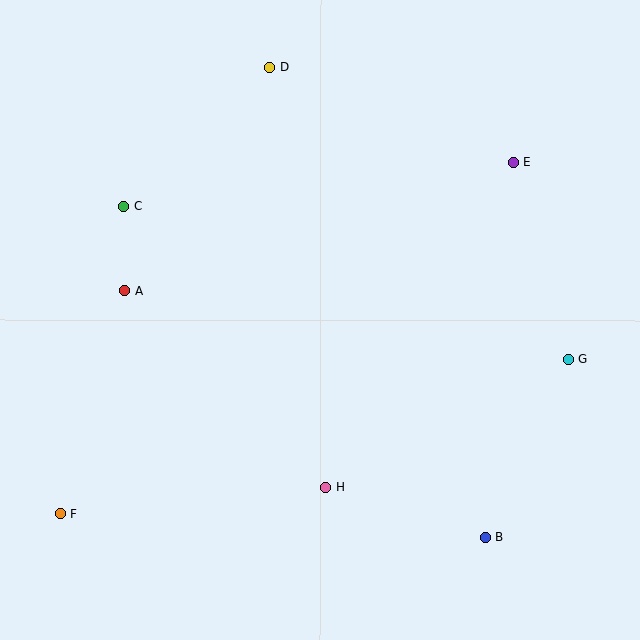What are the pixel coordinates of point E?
Point E is at (513, 163).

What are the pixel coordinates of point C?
Point C is at (124, 206).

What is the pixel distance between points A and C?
The distance between A and C is 84 pixels.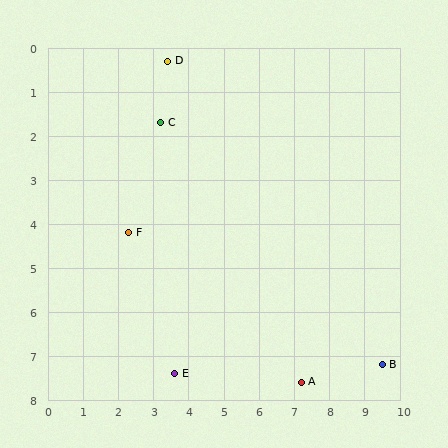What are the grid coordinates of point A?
Point A is at approximately (7.2, 7.6).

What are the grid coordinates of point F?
Point F is at approximately (2.3, 4.2).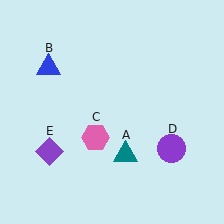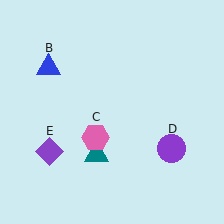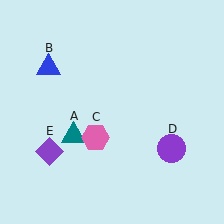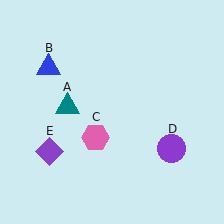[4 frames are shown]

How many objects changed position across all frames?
1 object changed position: teal triangle (object A).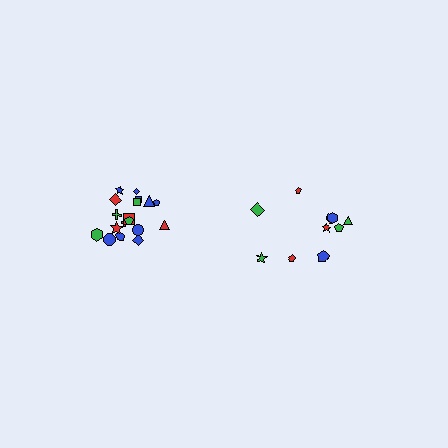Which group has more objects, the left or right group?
The left group.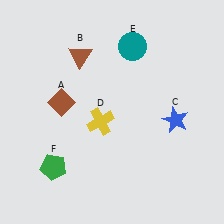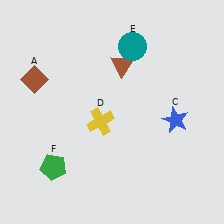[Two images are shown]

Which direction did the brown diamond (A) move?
The brown diamond (A) moved left.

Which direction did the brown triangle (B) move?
The brown triangle (B) moved right.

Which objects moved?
The objects that moved are: the brown diamond (A), the brown triangle (B).